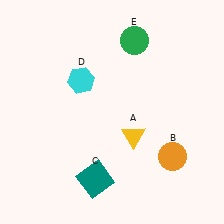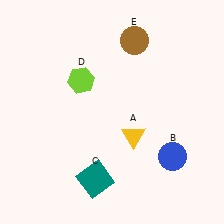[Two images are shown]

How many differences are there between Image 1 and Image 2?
There are 3 differences between the two images.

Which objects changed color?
B changed from orange to blue. D changed from cyan to lime. E changed from green to brown.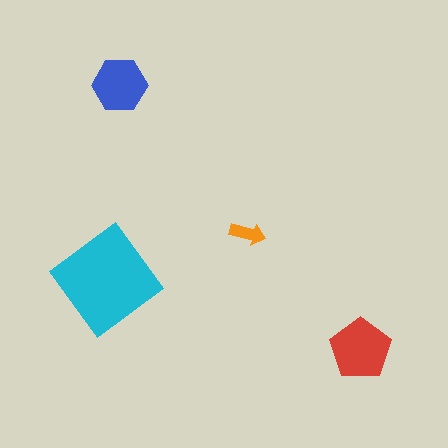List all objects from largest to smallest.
The cyan diamond, the red pentagon, the blue hexagon, the orange arrow.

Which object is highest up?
The blue hexagon is topmost.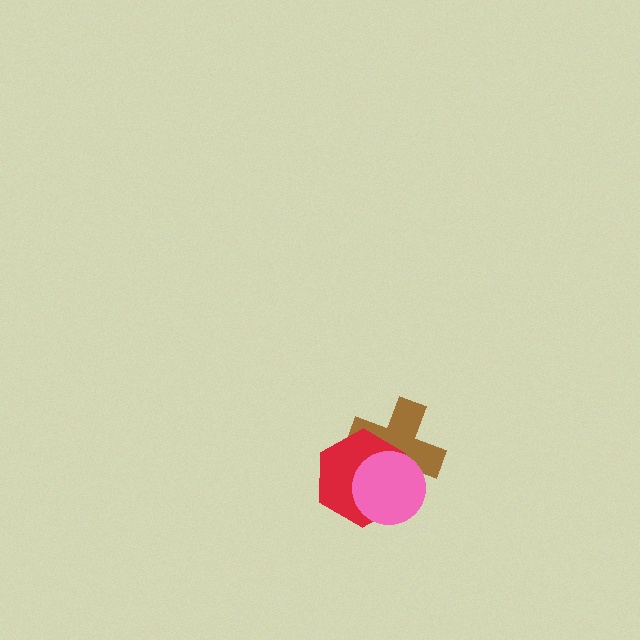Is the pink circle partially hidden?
No, no other shape covers it.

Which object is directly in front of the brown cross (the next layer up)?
The red hexagon is directly in front of the brown cross.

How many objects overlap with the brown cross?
2 objects overlap with the brown cross.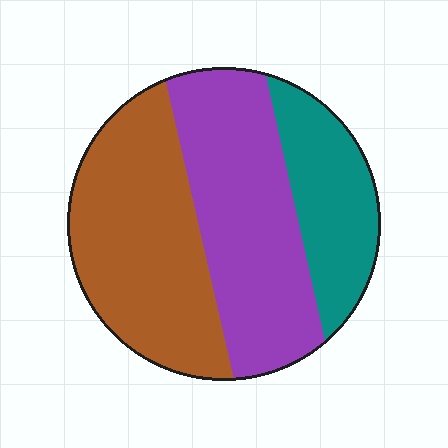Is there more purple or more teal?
Purple.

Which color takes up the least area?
Teal, at roughly 20%.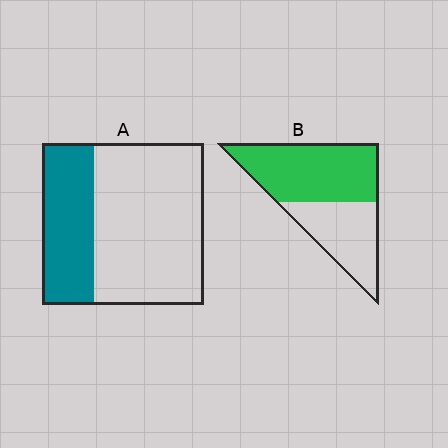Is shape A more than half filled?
No.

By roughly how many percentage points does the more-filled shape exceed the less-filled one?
By roughly 25 percentage points (B over A).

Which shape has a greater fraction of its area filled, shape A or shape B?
Shape B.